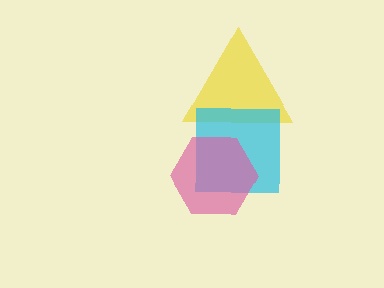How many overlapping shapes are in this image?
There are 3 overlapping shapes in the image.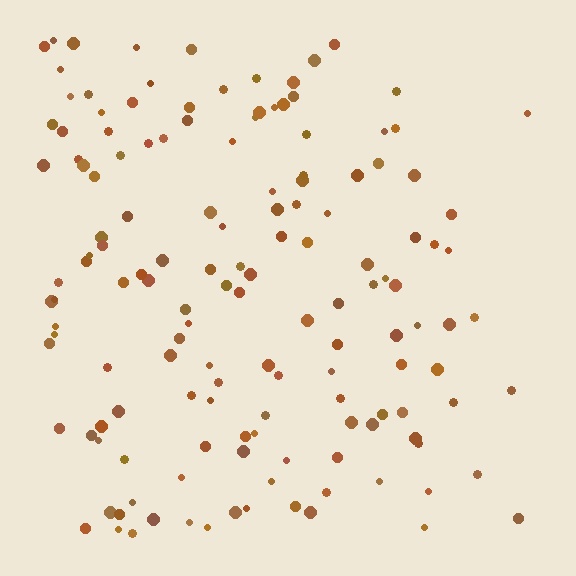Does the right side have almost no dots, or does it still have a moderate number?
Still a moderate number, just noticeably fewer than the left.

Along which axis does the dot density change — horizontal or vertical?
Horizontal.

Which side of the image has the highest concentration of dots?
The left.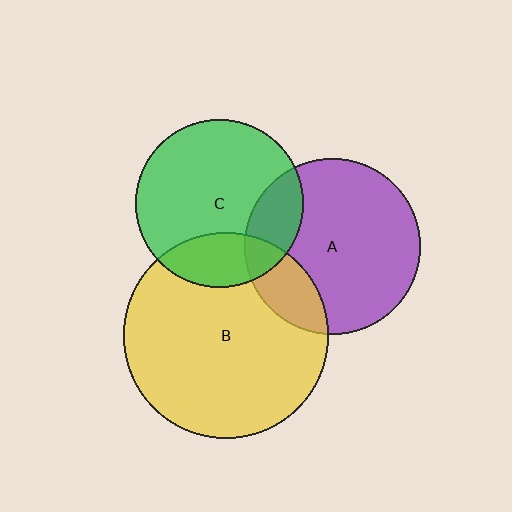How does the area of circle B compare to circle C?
Approximately 1.5 times.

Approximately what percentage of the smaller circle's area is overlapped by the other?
Approximately 20%.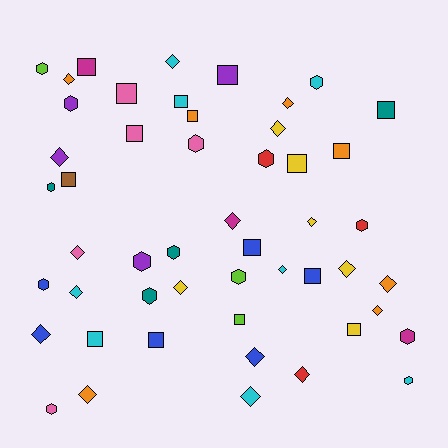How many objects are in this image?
There are 50 objects.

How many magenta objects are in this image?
There are 3 magenta objects.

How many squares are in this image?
There are 16 squares.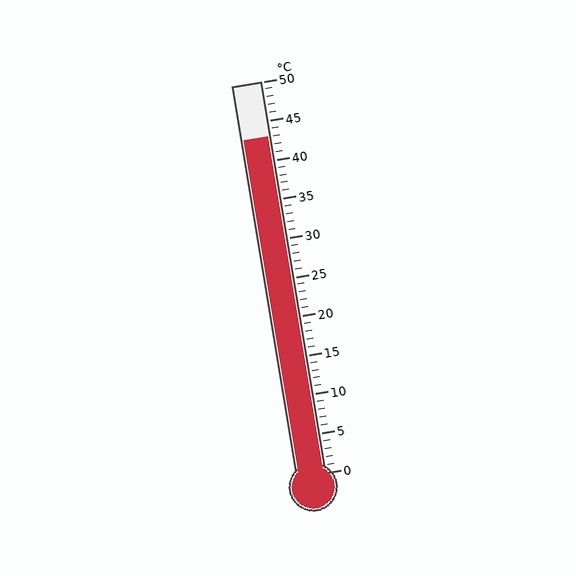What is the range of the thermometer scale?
The thermometer scale ranges from 0°C to 50°C.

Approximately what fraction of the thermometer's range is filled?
The thermometer is filled to approximately 85% of its range.